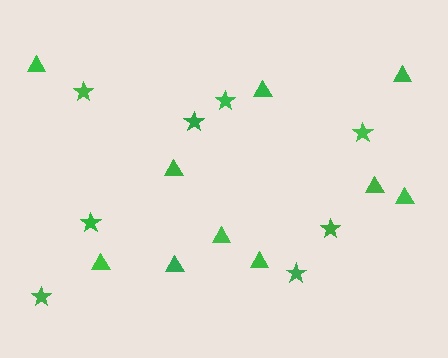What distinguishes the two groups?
There are 2 groups: one group of stars (8) and one group of triangles (10).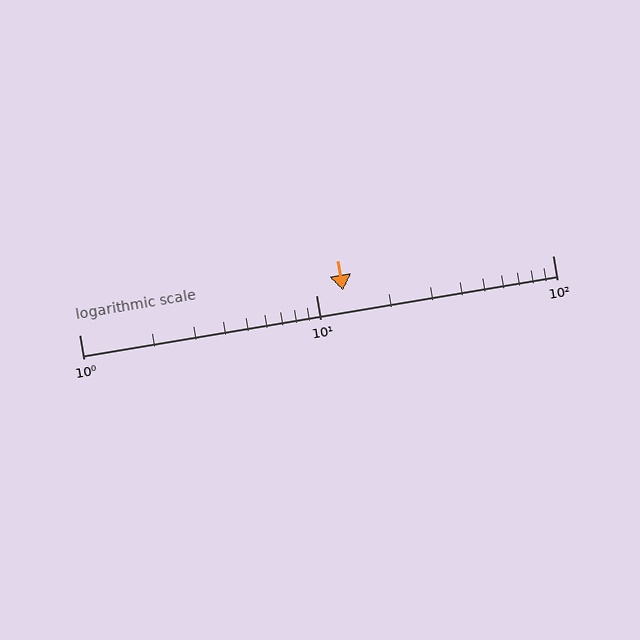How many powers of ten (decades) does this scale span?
The scale spans 2 decades, from 1 to 100.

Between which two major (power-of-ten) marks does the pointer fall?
The pointer is between 10 and 100.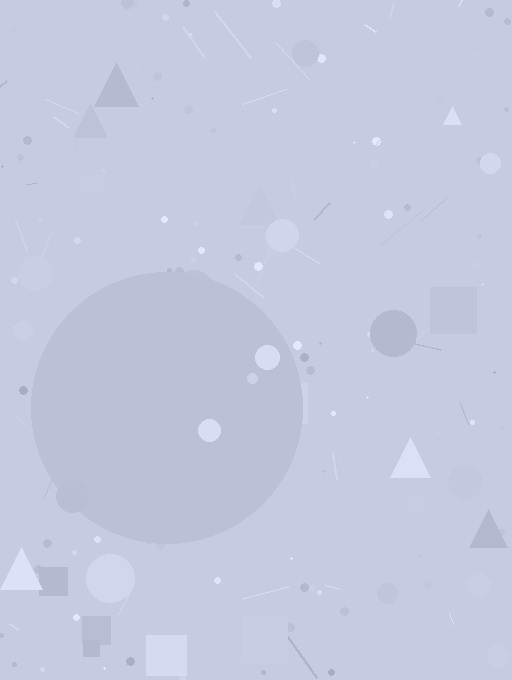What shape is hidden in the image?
A circle is hidden in the image.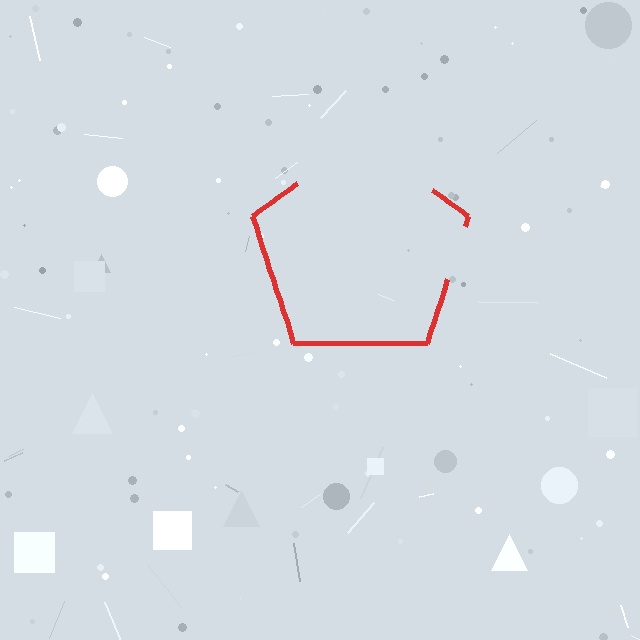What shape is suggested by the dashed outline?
The dashed outline suggests a pentagon.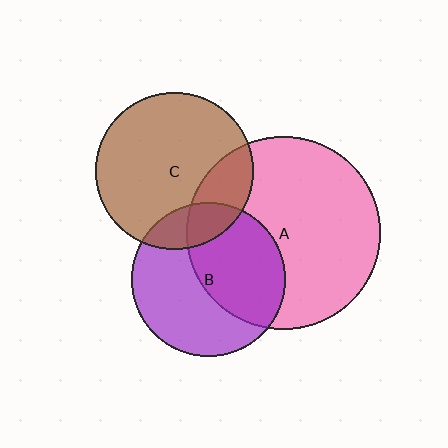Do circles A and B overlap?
Yes.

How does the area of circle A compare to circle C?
Approximately 1.5 times.